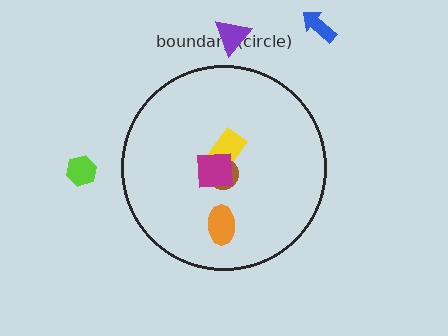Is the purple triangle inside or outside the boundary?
Outside.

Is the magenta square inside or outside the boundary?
Inside.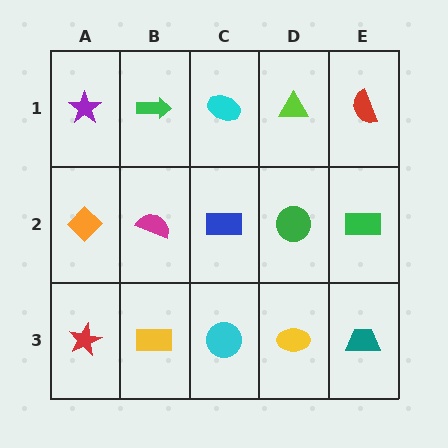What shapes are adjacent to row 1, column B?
A magenta semicircle (row 2, column B), a purple star (row 1, column A), a cyan ellipse (row 1, column C).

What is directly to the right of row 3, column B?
A cyan circle.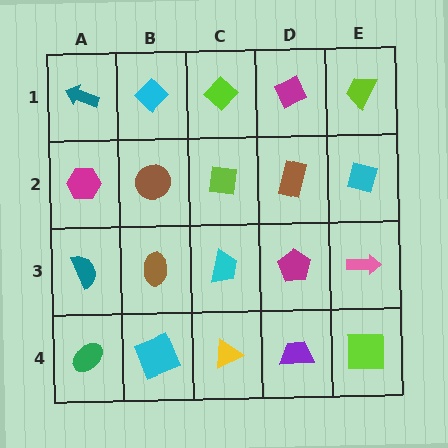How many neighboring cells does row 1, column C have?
3.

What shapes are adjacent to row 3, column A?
A magenta hexagon (row 2, column A), a green ellipse (row 4, column A), a brown ellipse (row 3, column B).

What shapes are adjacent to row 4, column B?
A brown ellipse (row 3, column B), a green ellipse (row 4, column A), a yellow triangle (row 4, column C).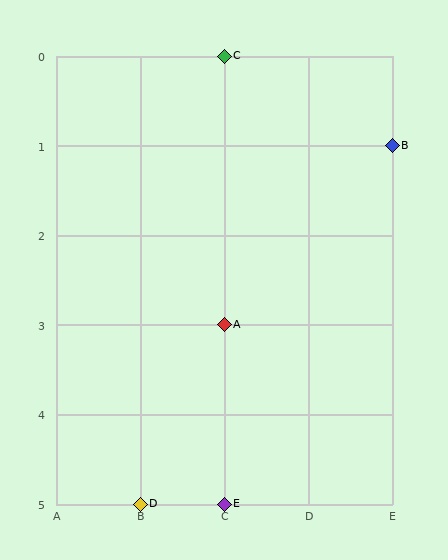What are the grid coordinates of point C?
Point C is at grid coordinates (C, 0).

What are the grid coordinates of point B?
Point B is at grid coordinates (E, 1).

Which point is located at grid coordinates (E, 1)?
Point B is at (E, 1).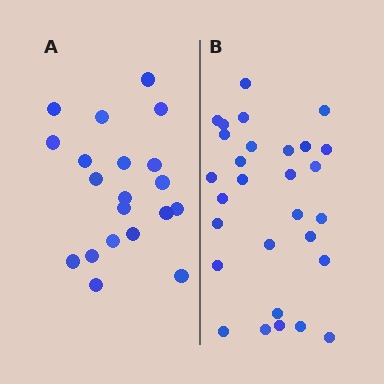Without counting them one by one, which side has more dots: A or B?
Region B (the right region) has more dots.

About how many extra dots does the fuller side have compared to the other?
Region B has roughly 8 or so more dots than region A.